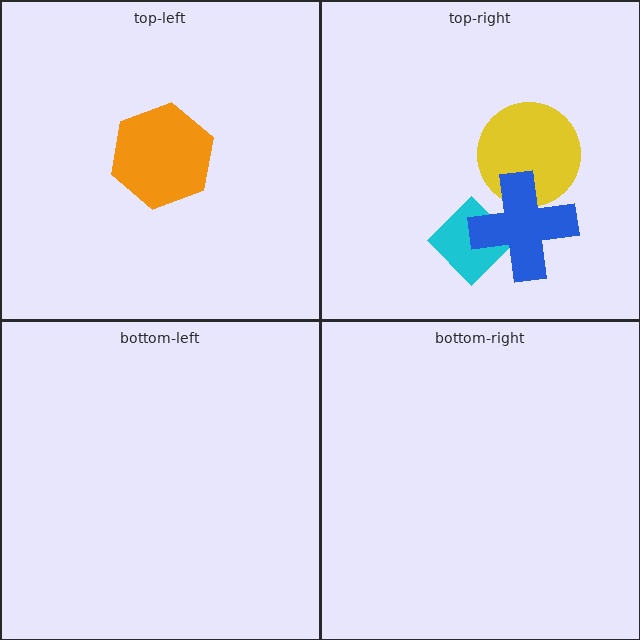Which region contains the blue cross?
The top-right region.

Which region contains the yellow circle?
The top-right region.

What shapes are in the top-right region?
The yellow circle, the cyan diamond, the blue cross.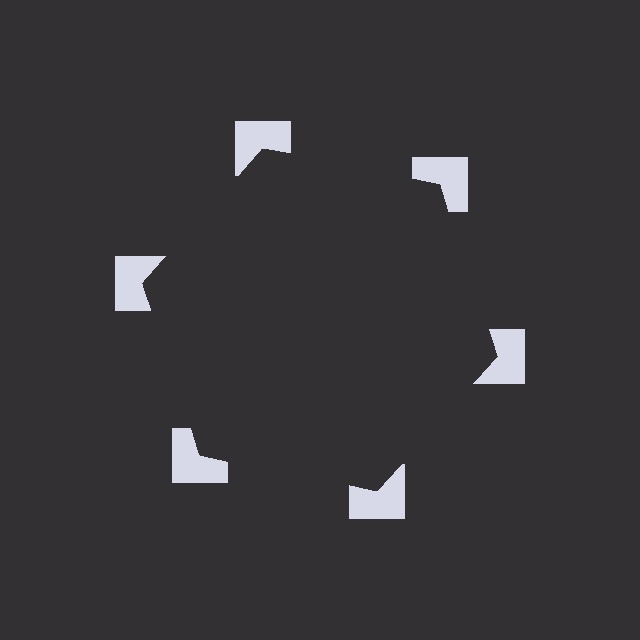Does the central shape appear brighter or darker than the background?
It typically appears slightly darker than the background, even though no actual brightness change is drawn.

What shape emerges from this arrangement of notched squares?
An illusory hexagon — its edges are inferred from the aligned wedge cuts in the notched squares, not physically drawn.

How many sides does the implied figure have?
6 sides.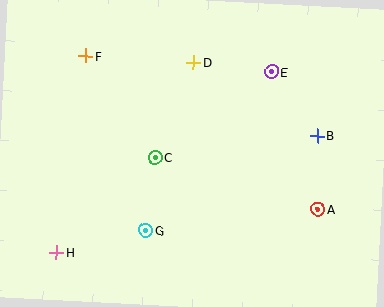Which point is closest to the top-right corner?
Point E is closest to the top-right corner.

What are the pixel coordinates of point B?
Point B is at (317, 136).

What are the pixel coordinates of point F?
Point F is at (86, 56).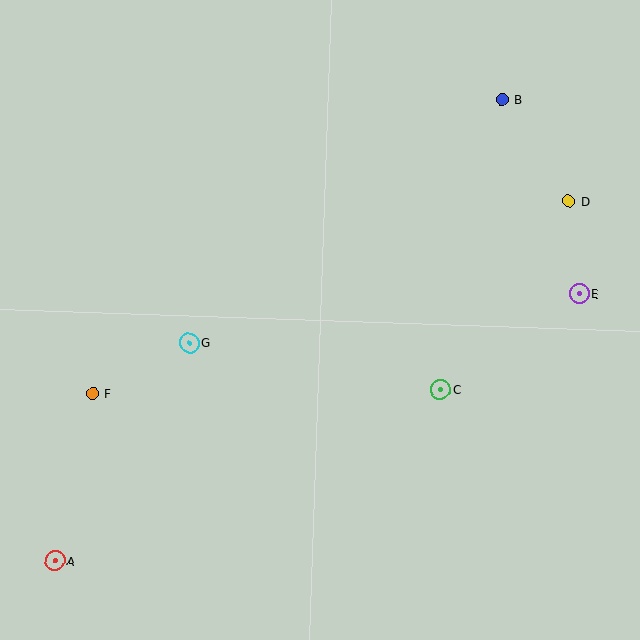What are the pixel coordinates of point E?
Point E is at (579, 294).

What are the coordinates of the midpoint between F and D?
The midpoint between F and D is at (331, 297).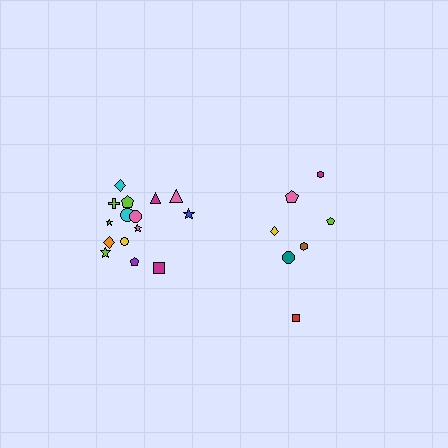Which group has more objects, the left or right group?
The left group.